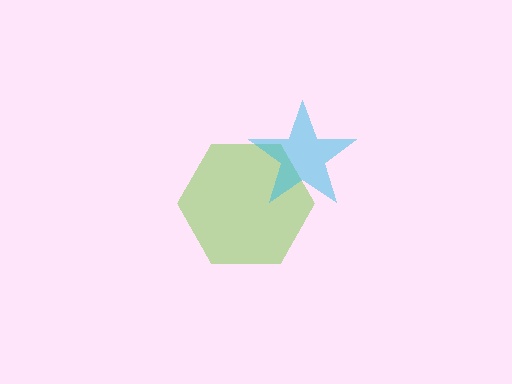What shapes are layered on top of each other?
The layered shapes are: a lime hexagon, a cyan star.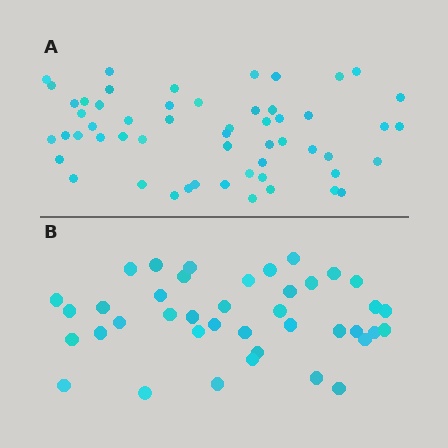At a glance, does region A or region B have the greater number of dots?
Region A (the top region) has more dots.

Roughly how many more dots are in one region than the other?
Region A has approximately 15 more dots than region B.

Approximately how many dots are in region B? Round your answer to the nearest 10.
About 40 dots.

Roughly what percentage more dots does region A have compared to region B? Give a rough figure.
About 40% more.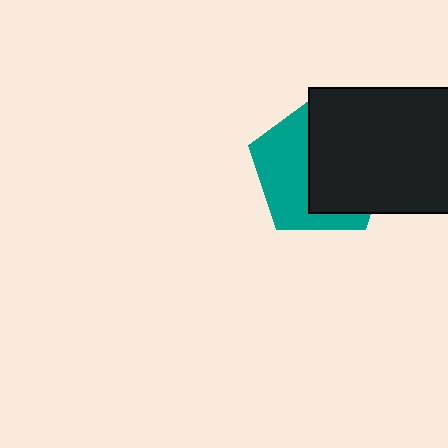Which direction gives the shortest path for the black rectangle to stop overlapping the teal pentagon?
Moving right gives the shortest separation.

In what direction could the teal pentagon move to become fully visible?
The teal pentagon could move left. That would shift it out from behind the black rectangle entirely.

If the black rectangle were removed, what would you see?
You would see the complete teal pentagon.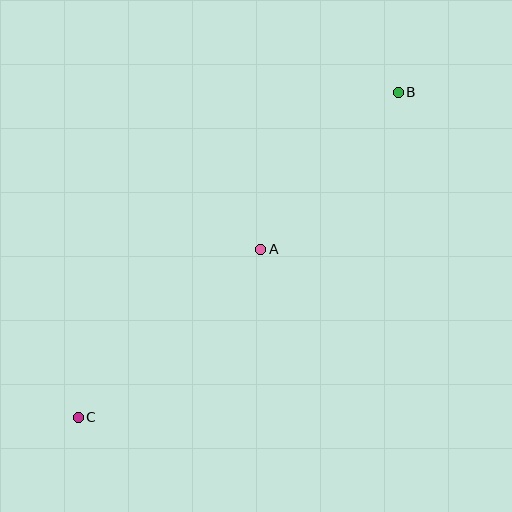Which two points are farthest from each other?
Points B and C are farthest from each other.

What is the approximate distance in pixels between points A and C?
The distance between A and C is approximately 248 pixels.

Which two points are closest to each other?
Points A and B are closest to each other.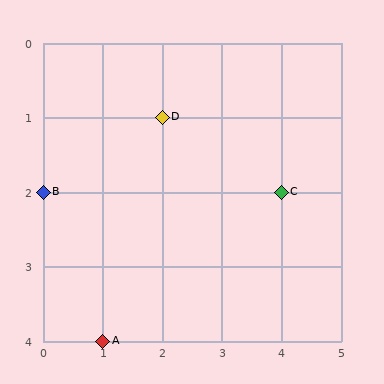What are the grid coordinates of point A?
Point A is at grid coordinates (1, 4).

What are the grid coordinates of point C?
Point C is at grid coordinates (4, 2).